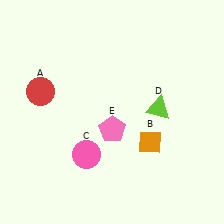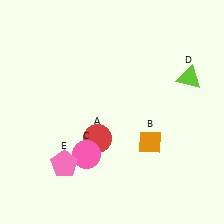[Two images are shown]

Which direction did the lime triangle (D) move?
The lime triangle (D) moved up.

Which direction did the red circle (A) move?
The red circle (A) moved right.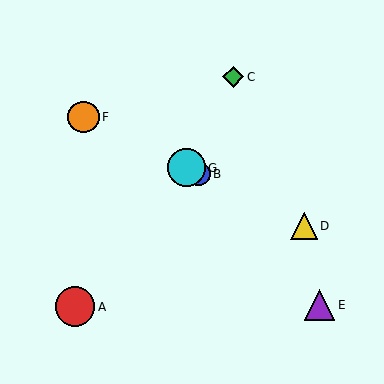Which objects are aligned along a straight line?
Objects B, D, F, G are aligned along a straight line.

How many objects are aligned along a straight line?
4 objects (B, D, F, G) are aligned along a straight line.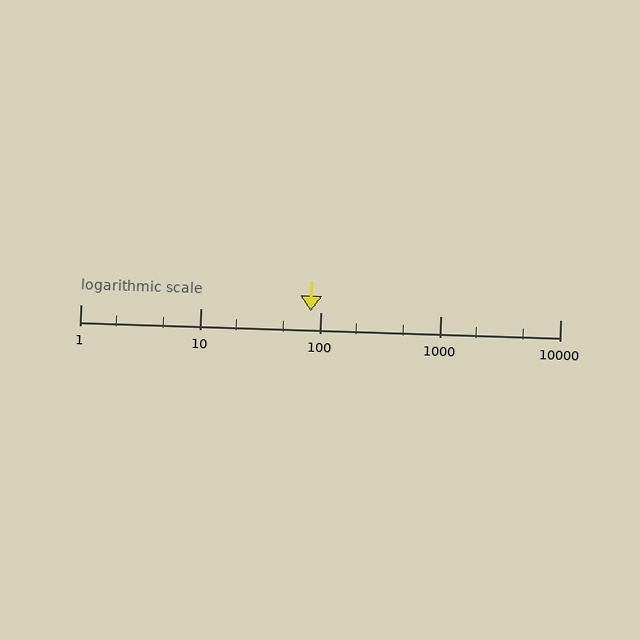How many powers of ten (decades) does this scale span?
The scale spans 4 decades, from 1 to 10000.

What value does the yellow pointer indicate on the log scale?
The pointer indicates approximately 84.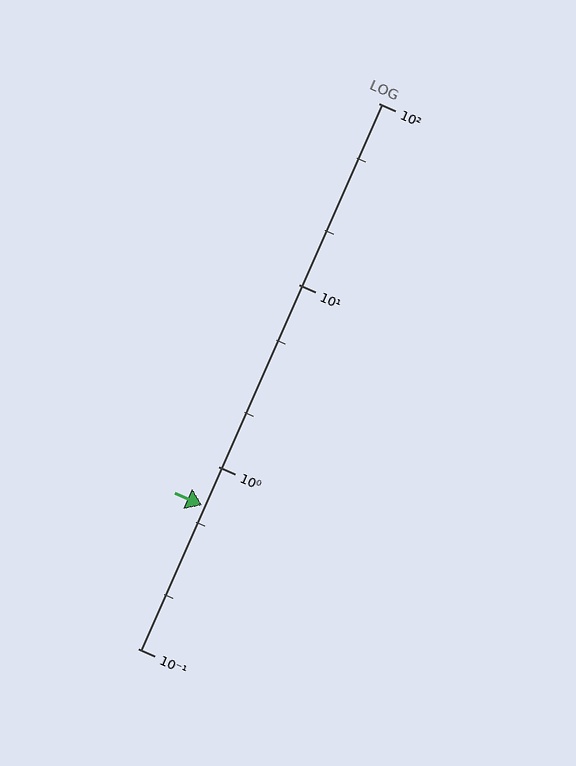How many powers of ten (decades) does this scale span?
The scale spans 3 decades, from 0.1 to 100.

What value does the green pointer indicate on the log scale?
The pointer indicates approximately 0.61.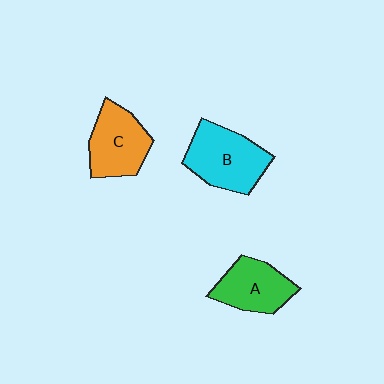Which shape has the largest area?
Shape B (cyan).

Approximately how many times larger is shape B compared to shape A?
Approximately 1.3 times.